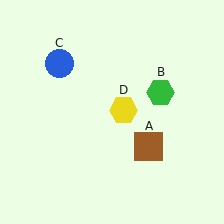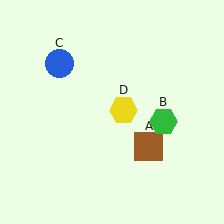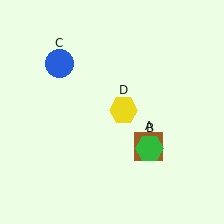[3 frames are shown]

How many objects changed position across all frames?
1 object changed position: green hexagon (object B).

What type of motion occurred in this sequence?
The green hexagon (object B) rotated clockwise around the center of the scene.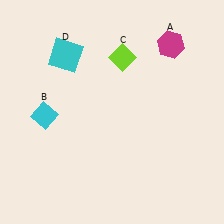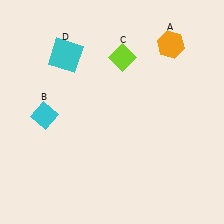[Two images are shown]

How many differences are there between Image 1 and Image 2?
There is 1 difference between the two images.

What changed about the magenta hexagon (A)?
In Image 1, A is magenta. In Image 2, it changed to orange.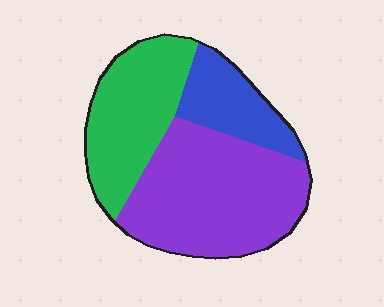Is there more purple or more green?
Purple.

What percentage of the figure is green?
Green takes up about one third (1/3) of the figure.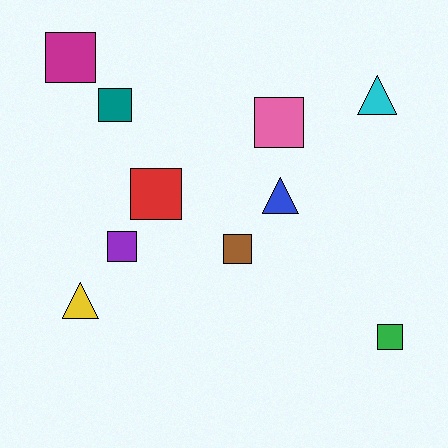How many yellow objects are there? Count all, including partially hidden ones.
There is 1 yellow object.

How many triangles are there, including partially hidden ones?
There are 3 triangles.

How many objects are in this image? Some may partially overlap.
There are 10 objects.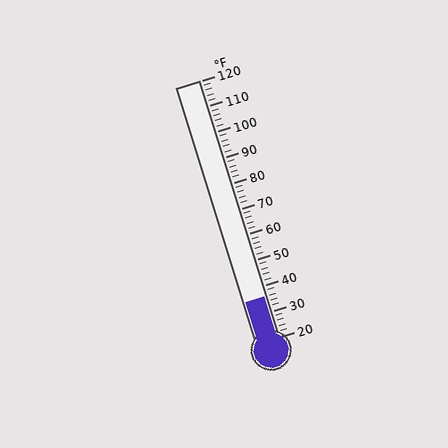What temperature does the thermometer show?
The thermometer shows approximately 36°F.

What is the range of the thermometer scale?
The thermometer scale ranges from 20°F to 120°F.